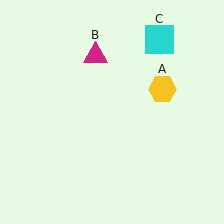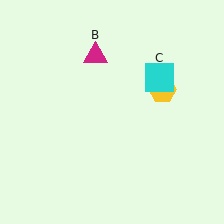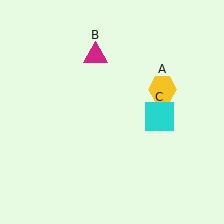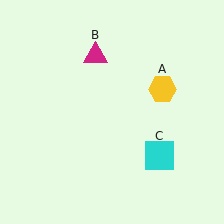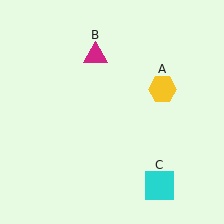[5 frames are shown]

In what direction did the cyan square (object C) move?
The cyan square (object C) moved down.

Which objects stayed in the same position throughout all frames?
Yellow hexagon (object A) and magenta triangle (object B) remained stationary.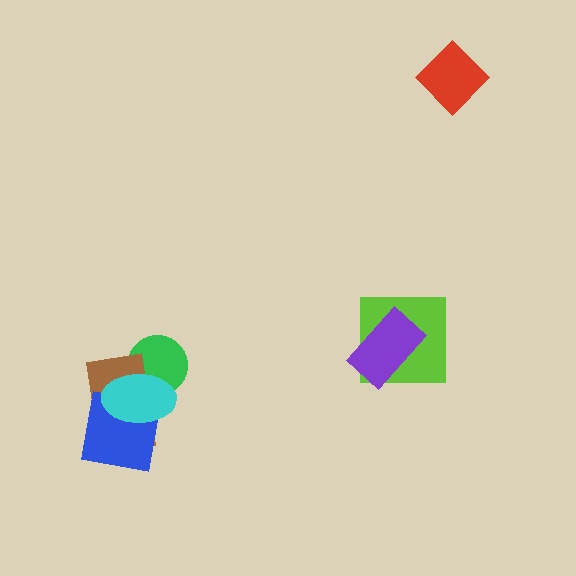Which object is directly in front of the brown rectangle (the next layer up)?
The blue square is directly in front of the brown rectangle.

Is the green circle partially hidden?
Yes, it is partially covered by another shape.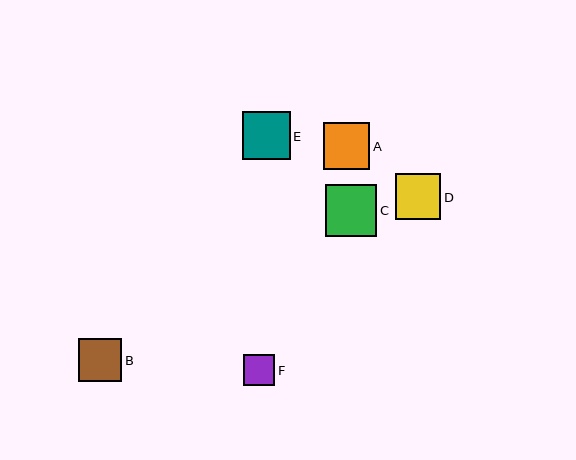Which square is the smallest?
Square F is the smallest with a size of approximately 31 pixels.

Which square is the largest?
Square C is the largest with a size of approximately 52 pixels.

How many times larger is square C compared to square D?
Square C is approximately 1.1 times the size of square D.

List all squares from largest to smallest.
From largest to smallest: C, E, A, D, B, F.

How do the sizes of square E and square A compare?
Square E and square A are approximately the same size.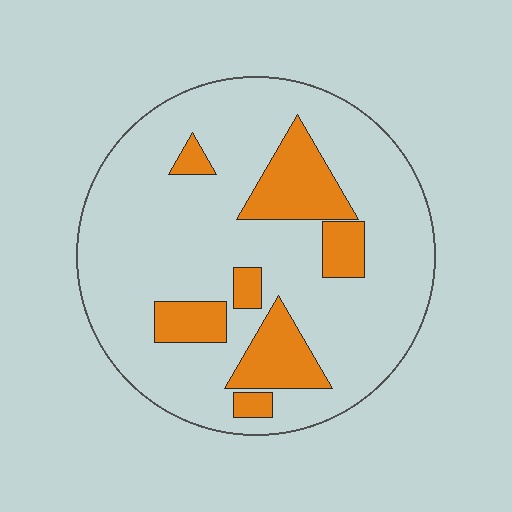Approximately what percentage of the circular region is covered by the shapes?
Approximately 20%.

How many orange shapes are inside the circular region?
7.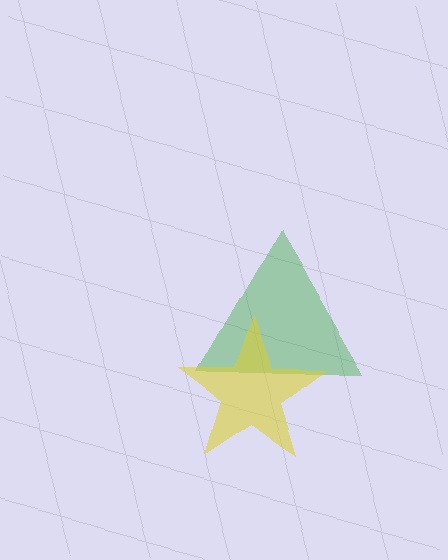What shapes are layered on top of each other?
The layered shapes are: a green triangle, a yellow star.